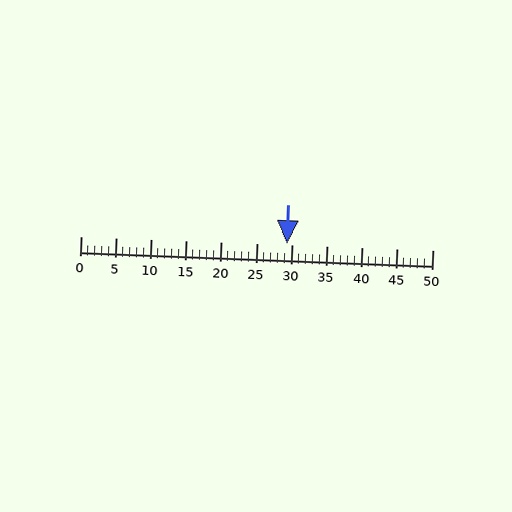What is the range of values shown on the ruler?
The ruler shows values from 0 to 50.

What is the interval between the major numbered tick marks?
The major tick marks are spaced 5 units apart.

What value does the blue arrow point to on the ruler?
The blue arrow points to approximately 29.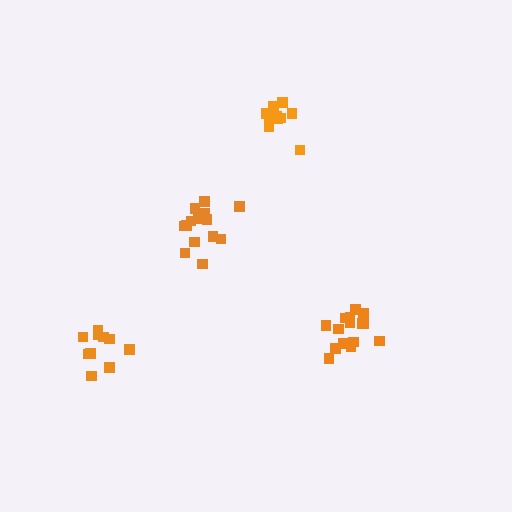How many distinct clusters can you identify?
There are 4 distinct clusters.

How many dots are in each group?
Group 1: 15 dots, Group 2: 10 dots, Group 3: 15 dots, Group 4: 10 dots (50 total).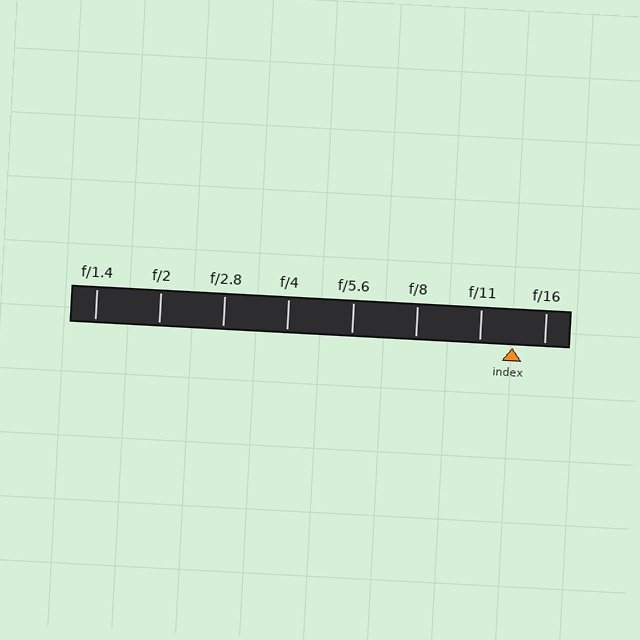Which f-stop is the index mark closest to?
The index mark is closest to f/16.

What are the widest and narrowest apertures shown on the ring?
The widest aperture shown is f/1.4 and the narrowest is f/16.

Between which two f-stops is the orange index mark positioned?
The index mark is between f/11 and f/16.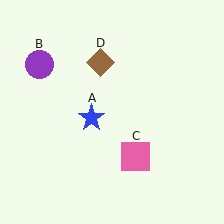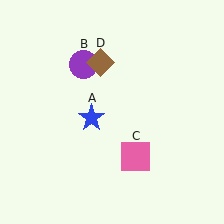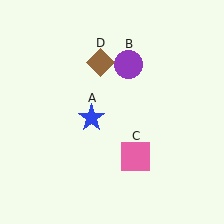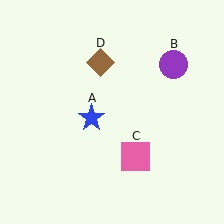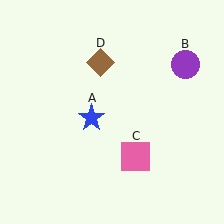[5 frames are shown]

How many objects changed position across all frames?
1 object changed position: purple circle (object B).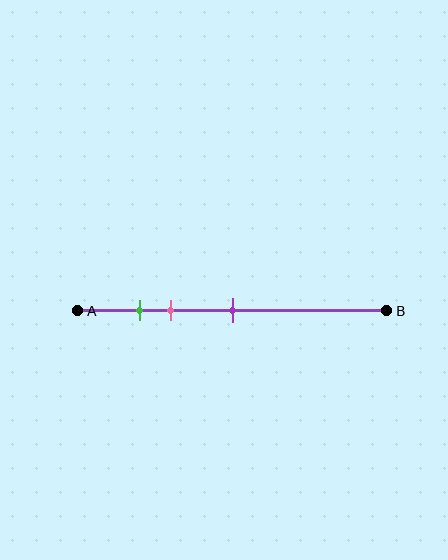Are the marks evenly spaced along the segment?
No, the marks are not evenly spaced.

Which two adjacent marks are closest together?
The green and pink marks are the closest adjacent pair.